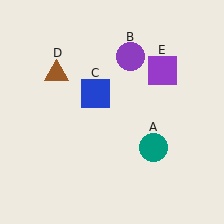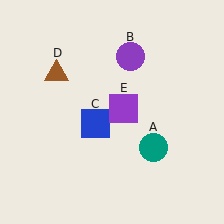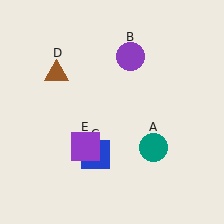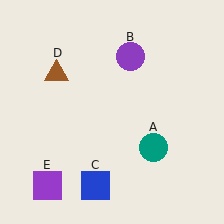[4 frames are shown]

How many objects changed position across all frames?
2 objects changed position: blue square (object C), purple square (object E).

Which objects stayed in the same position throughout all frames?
Teal circle (object A) and purple circle (object B) and brown triangle (object D) remained stationary.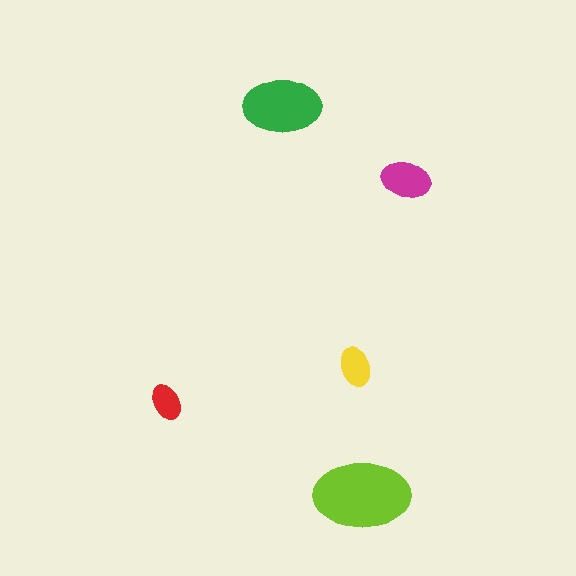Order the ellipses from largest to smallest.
the lime one, the green one, the magenta one, the yellow one, the red one.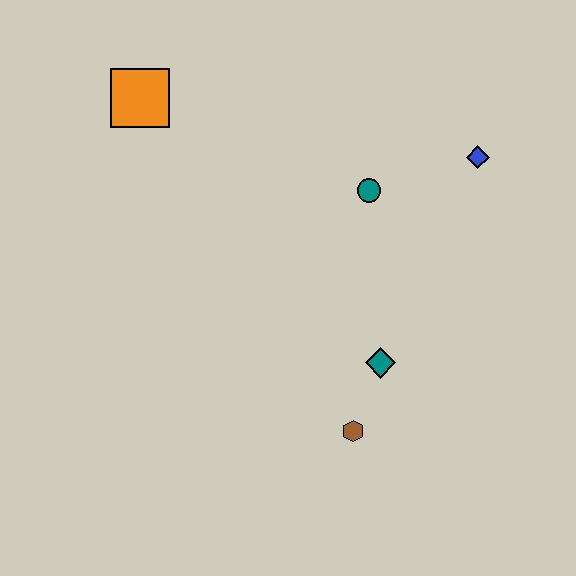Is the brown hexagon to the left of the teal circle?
Yes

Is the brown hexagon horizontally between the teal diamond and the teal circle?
No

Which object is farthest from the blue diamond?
The orange square is farthest from the blue diamond.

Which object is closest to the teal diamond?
The brown hexagon is closest to the teal diamond.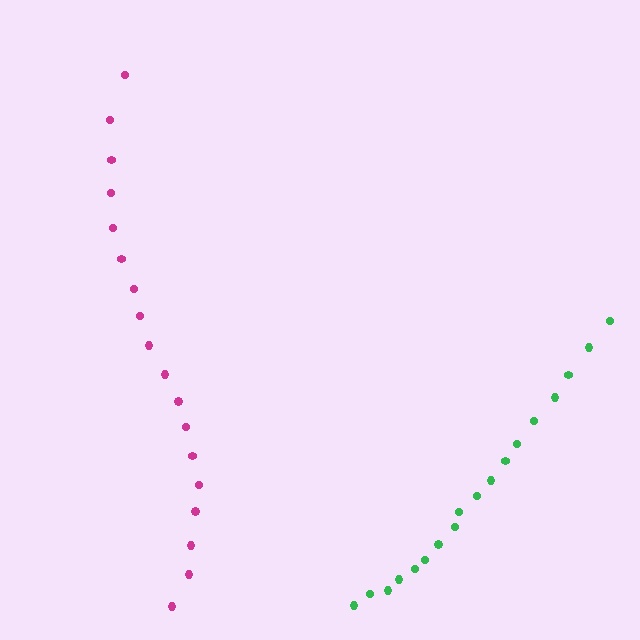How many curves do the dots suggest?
There are 2 distinct paths.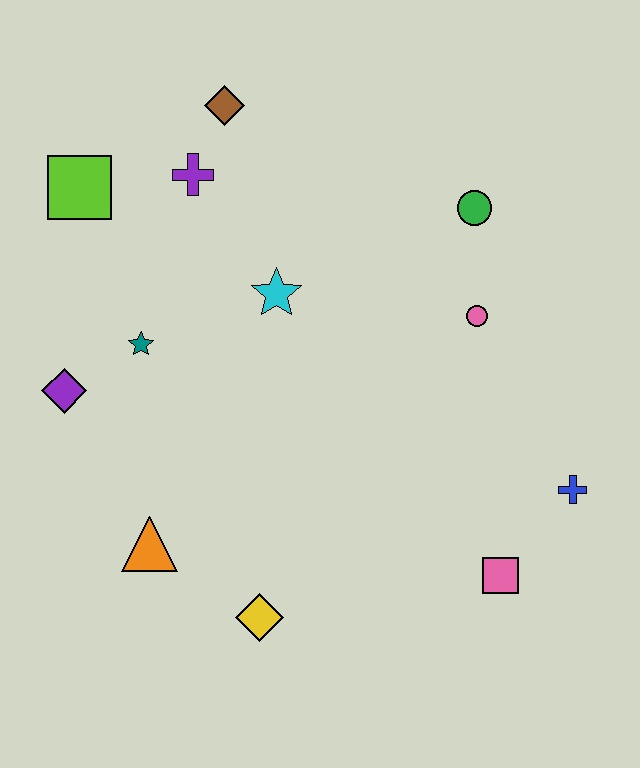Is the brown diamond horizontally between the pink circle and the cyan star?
No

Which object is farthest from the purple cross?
The pink square is farthest from the purple cross.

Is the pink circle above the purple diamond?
Yes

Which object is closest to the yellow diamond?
The orange triangle is closest to the yellow diamond.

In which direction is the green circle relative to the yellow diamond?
The green circle is above the yellow diamond.